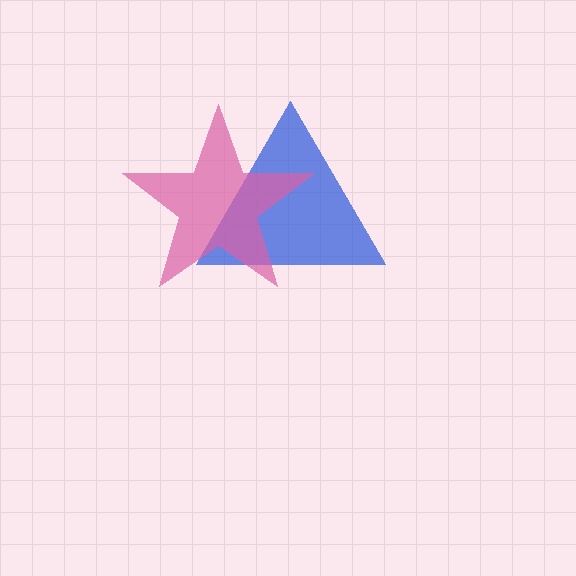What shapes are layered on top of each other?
The layered shapes are: a blue triangle, a pink star.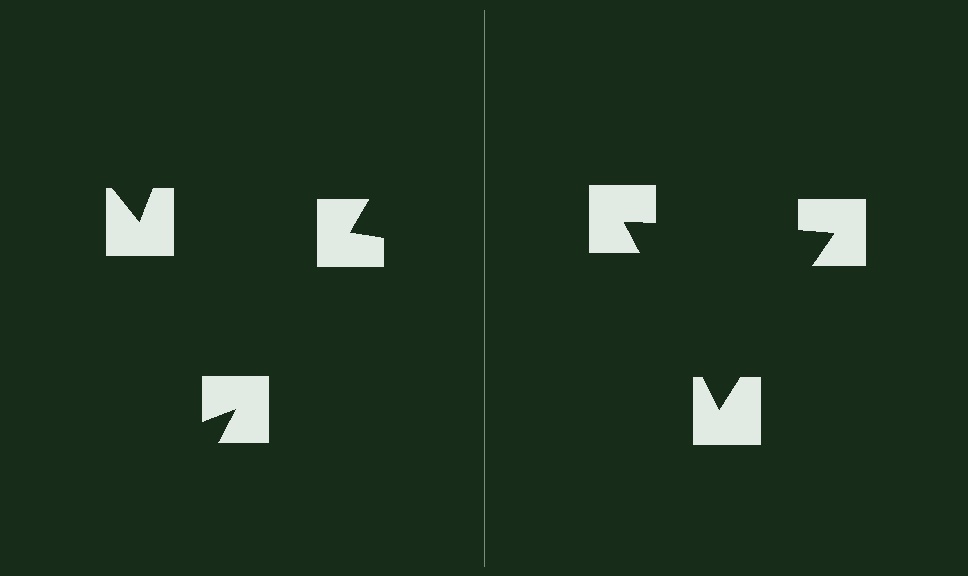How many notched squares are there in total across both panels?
6 — 3 on each side.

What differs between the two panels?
The notched squares are positioned identically on both sides; only the wedge orientations differ. On the right they align to a triangle; on the left they are misaligned.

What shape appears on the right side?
An illusory triangle.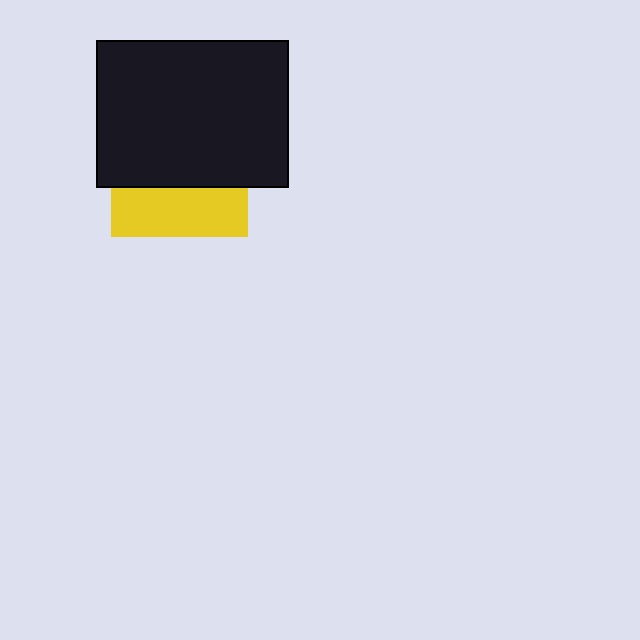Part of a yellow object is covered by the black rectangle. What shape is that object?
It is a square.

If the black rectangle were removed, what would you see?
You would see the complete yellow square.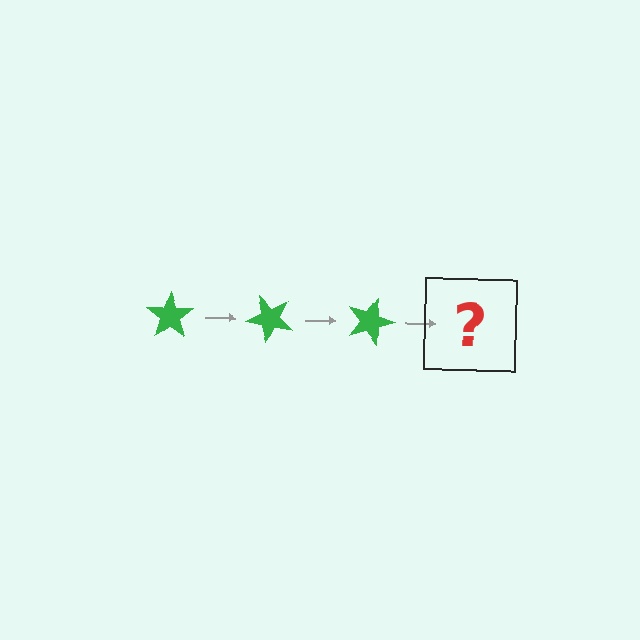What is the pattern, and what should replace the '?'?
The pattern is that the star rotates 45 degrees each step. The '?' should be a green star rotated 135 degrees.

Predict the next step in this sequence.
The next step is a green star rotated 135 degrees.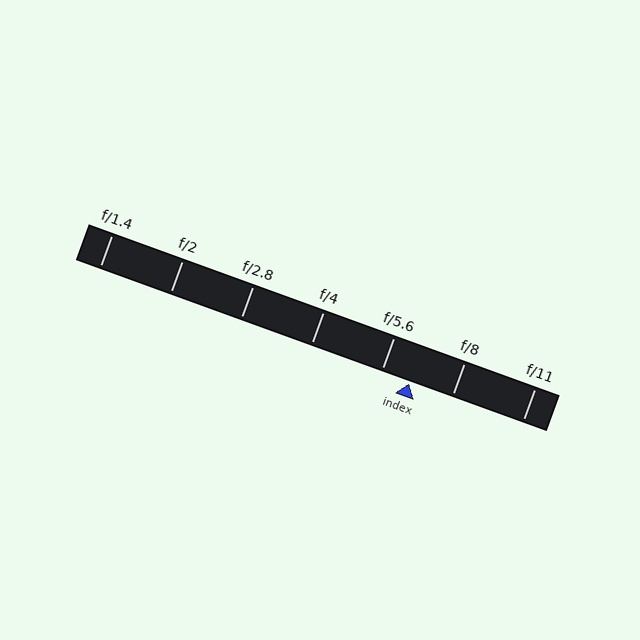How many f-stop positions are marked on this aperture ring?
There are 7 f-stop positions marked.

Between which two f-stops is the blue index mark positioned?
The index mark is between f/5.6 and f/8.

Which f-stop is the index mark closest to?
The index mark is closest to f/5.6.